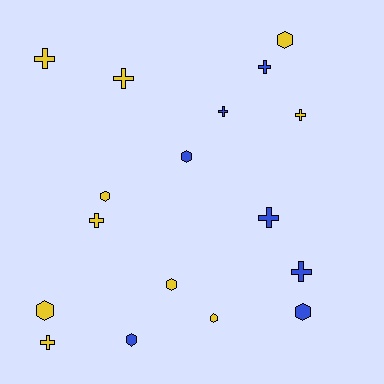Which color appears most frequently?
Yellow, with 10 objects.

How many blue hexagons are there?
There are 3 blue hexagons.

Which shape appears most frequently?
Cross, with 9 objects.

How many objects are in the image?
There are 17 objects.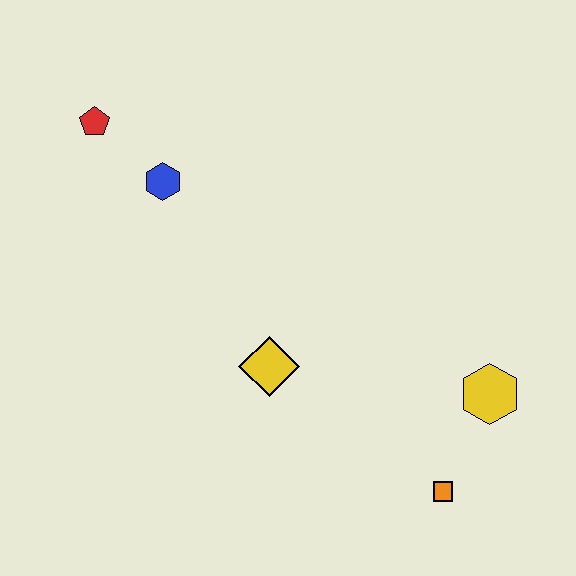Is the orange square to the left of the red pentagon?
No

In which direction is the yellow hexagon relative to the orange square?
The yellow hexagon is above the orange square.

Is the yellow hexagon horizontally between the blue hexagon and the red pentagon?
No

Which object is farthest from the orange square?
The red pentagon is farthest from the orange square.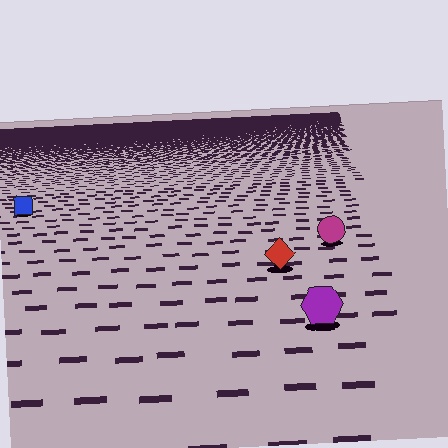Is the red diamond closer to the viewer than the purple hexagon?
No. The purple hexagon is closer — you can tell from the texture gradient: the ground texture is coarser near it.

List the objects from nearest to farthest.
From nearest to farthest: the purple hexagon, the red diamond, the magenta circle, the blue square.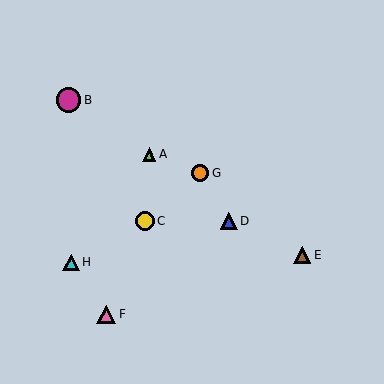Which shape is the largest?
The magenta circle (labeled B) is the largest.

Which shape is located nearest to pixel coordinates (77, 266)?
The cyan triangle (labeled H) at (71, 262) is nearest to that location.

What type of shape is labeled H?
Shape H is a cyan triangle.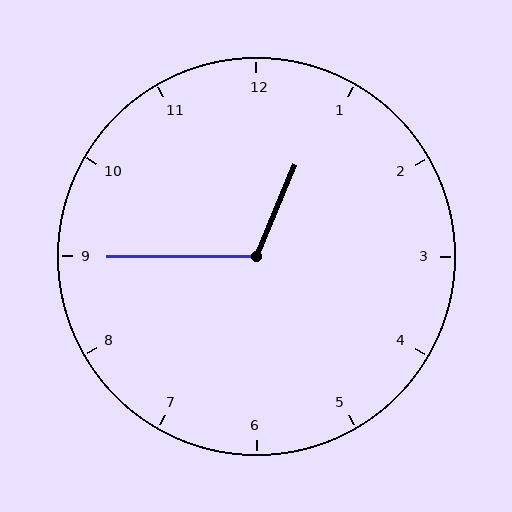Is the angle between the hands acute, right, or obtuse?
It is obtuse.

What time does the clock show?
12:45.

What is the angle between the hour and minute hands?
Approximately 112 degrees.